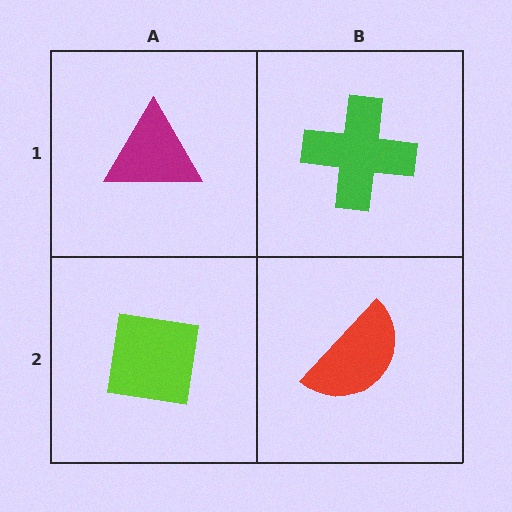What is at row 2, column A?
A lime square.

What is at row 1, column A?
A magenta triangle.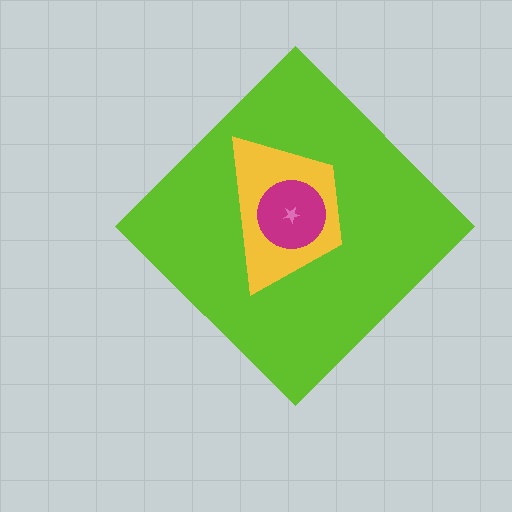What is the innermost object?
The pink star.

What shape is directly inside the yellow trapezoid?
The magenta circle.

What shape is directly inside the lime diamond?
The yellow trapezoid.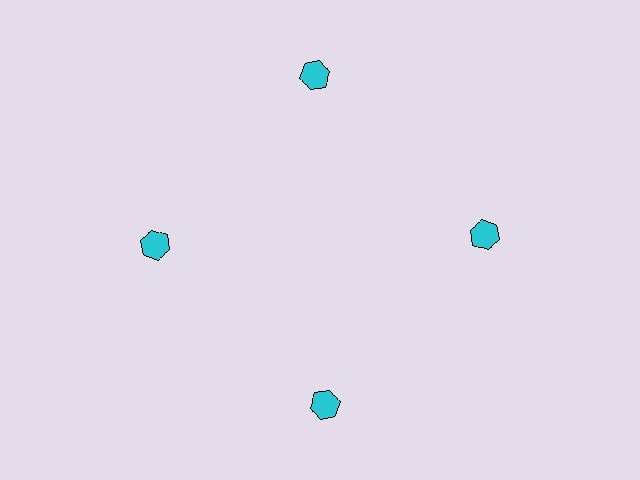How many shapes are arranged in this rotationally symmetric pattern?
There are 4 shapes, arranged in 4 groups of 1.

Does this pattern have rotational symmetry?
Yes, this pattern has 4-fold rotational symmetry. It looks the same after rotating 90 degrees around the center.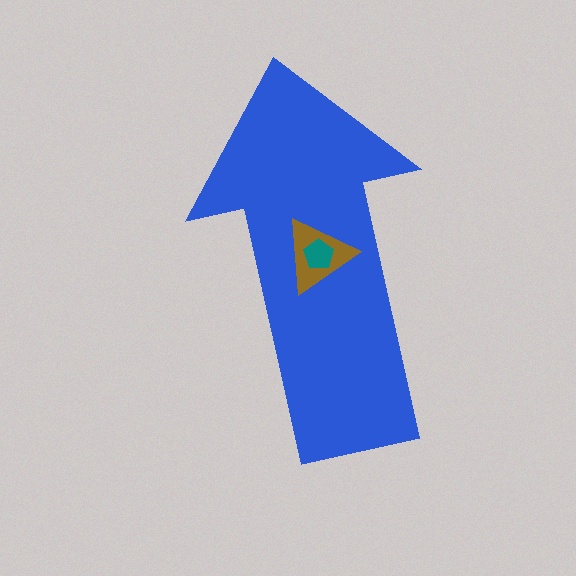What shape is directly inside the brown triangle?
The teal pentagon.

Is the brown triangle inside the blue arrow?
Yes.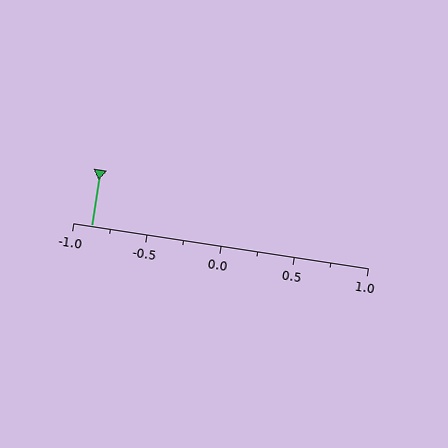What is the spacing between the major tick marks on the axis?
The major ticks are spaced 0.5 apart.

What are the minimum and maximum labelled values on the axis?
The axis runs from -1.0 to 1.0.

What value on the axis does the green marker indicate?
The marker indicates approximately -0.88.